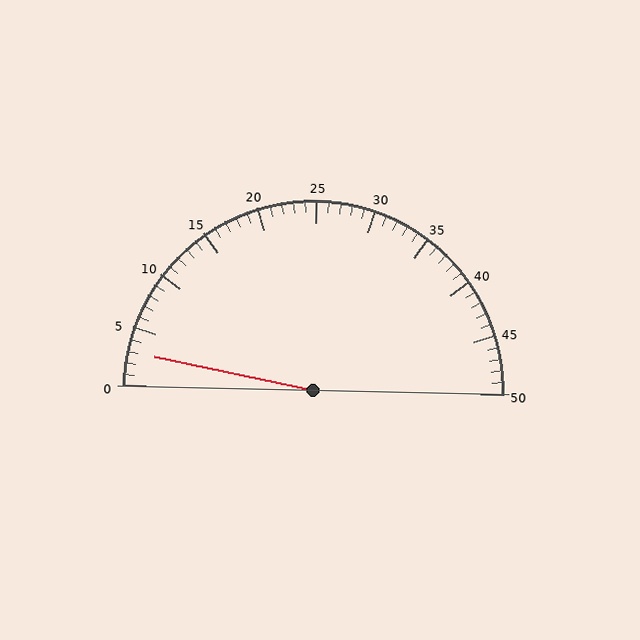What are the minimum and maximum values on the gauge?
The gauge ranges from 0 to 50.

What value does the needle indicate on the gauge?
The needle indicates approximately 3.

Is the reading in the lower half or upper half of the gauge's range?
The reading is in the lower half of the range (0 to 50).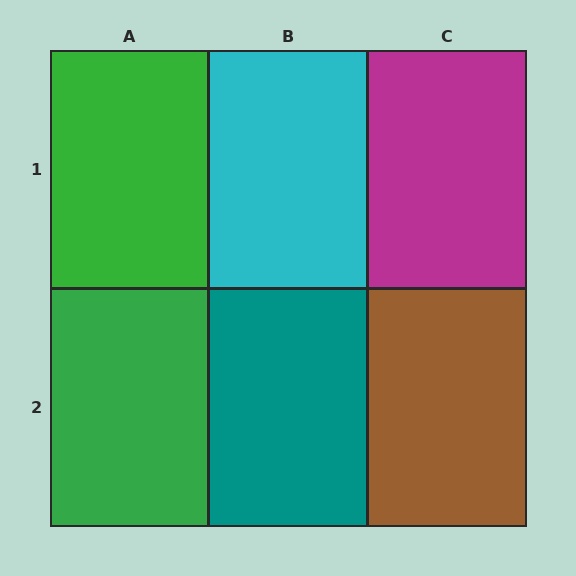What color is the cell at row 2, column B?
Teal.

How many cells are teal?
1 cell is teal.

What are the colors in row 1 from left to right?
Green, cyan, magenta.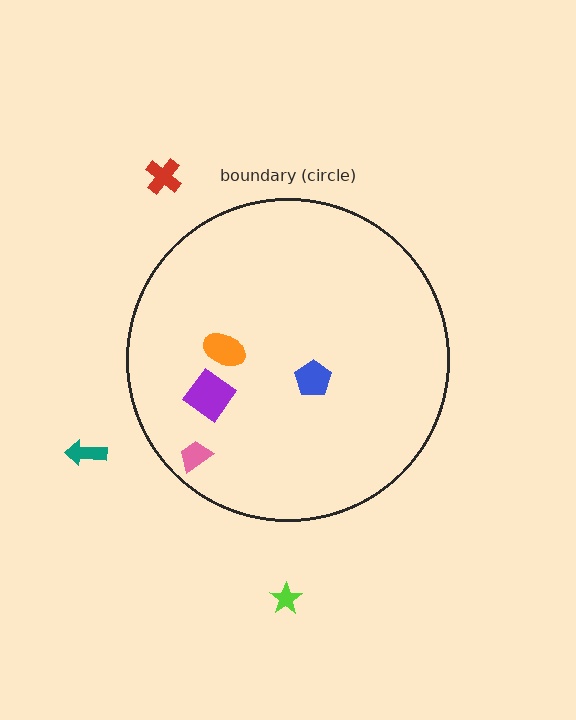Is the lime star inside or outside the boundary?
Outside.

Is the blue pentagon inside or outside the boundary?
Inside.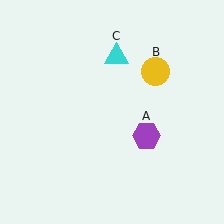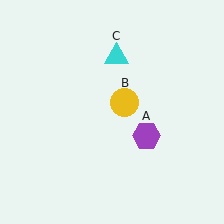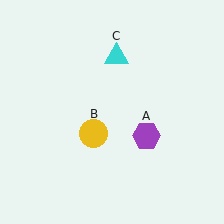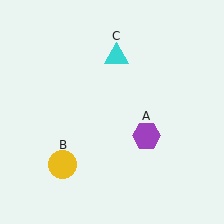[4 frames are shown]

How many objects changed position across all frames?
1 object changed position: yellow circle (object B).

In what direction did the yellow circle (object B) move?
The yellow circle (object B) moved down and to the left.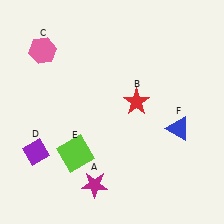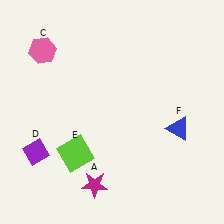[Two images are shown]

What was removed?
The red star (B) was removed in Image 2.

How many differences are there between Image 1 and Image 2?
There is 1 difference between the two images.